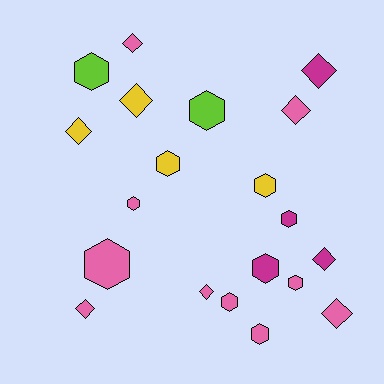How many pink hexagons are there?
There are 5 pink hexagons.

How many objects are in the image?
There are 20 objects.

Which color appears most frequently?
Pink, with 10 objects.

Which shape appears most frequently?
Hexagon, with 11 objects.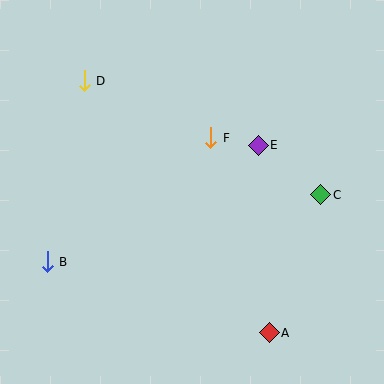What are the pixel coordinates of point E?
Point E is at (258, 145).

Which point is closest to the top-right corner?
Point E is closest to the top-right corner.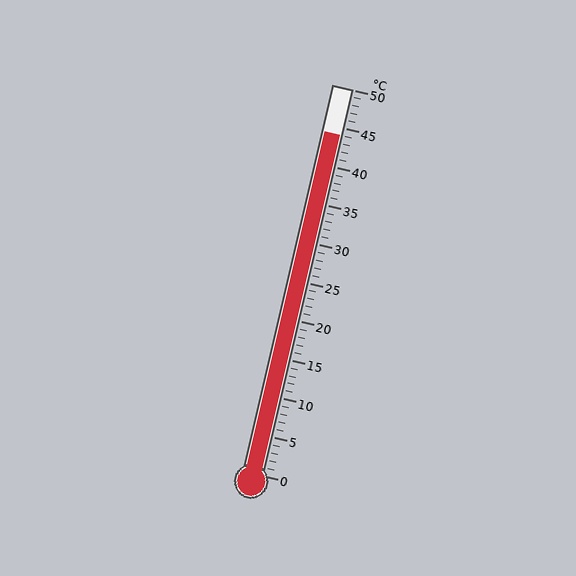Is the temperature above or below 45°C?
The temperature is below 45°C.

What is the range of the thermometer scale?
The thermometer scale ranges from 0°C to 50°C.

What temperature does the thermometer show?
The thermometer shows approximately 44°C.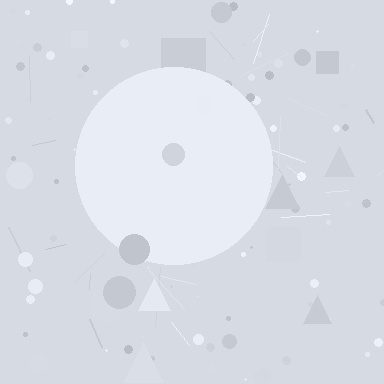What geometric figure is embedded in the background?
A circle is embedded in the background.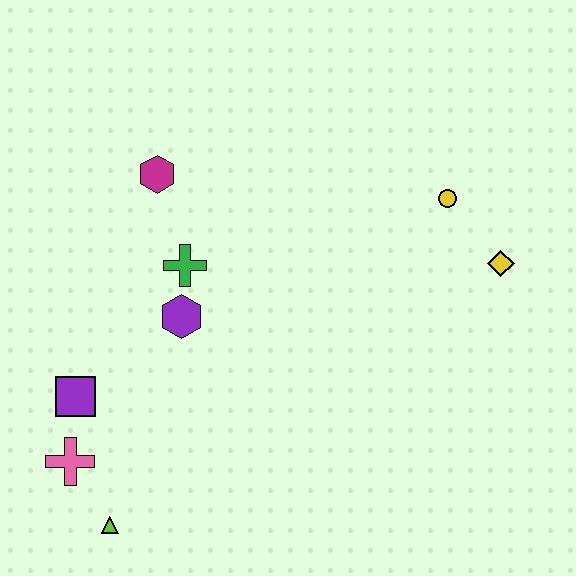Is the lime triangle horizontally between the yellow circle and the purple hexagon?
No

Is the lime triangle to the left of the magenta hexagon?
Yes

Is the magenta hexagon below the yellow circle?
No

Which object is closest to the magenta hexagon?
The green cross is closest to the magenta hexagon.